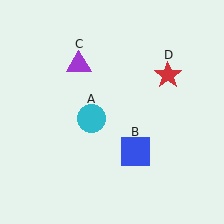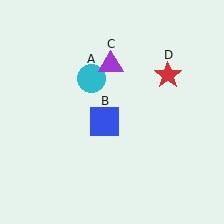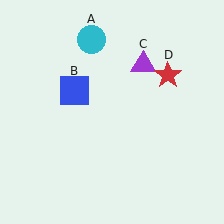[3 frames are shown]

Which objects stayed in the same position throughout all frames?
Red star (object D) remained stationary.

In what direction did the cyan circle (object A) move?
The cyan circle (object A) moved up.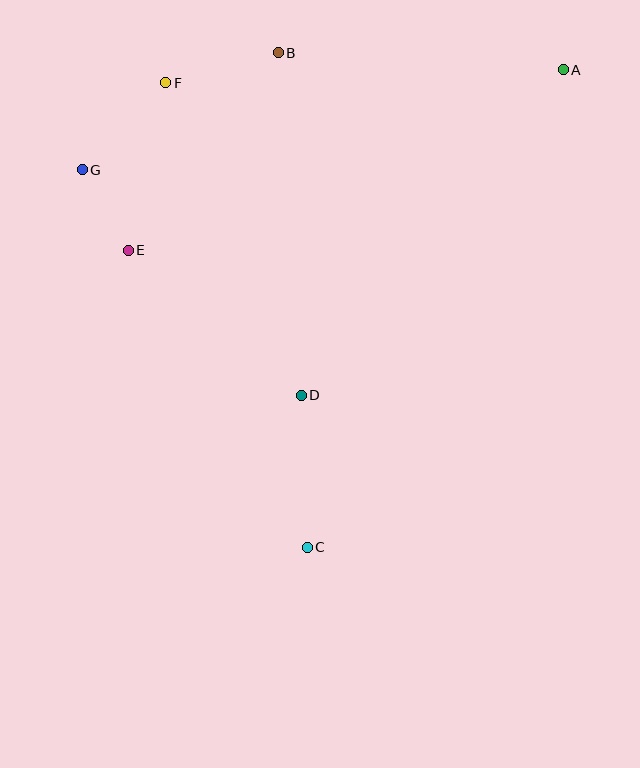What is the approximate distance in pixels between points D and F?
The distance between D and F is approximately 341 pixels.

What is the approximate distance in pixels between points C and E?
The distance between C and E is approximately 347 pixels.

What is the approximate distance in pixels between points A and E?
The distance between A and E is approximately 471 pixels.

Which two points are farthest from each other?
Points A and C are farthest from each other.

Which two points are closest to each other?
Points E and G are closest to each other.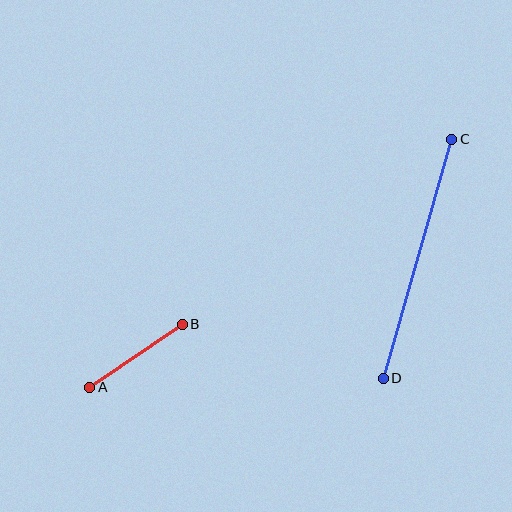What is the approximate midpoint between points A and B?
The midpoint is at approximately (136, 356) pixels.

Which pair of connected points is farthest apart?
Points C and D are farthest apart.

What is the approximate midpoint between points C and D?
The midpoint is at approximately (417, 259) pixels.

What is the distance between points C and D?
The distance is approximately 248 pixels.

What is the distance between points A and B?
The distance is approximately 112 pixels.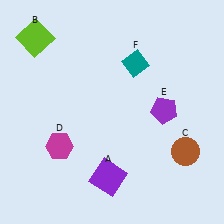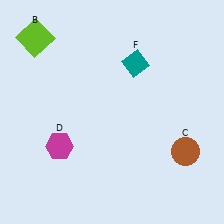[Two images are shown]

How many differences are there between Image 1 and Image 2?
There are 2 differences between the two images.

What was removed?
The purple pentagon (E), the purple square (A) were removed in Image 2.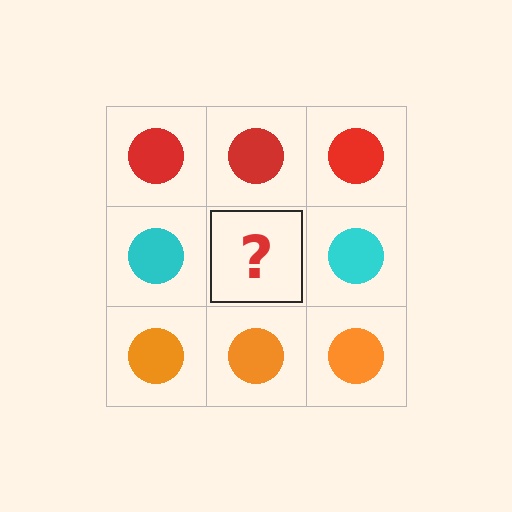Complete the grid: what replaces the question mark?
The question mark should be replaced with a cyan circle.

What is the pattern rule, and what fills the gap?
The rule is that each row has a consistent color. The gap should be filled with a cyan circle.